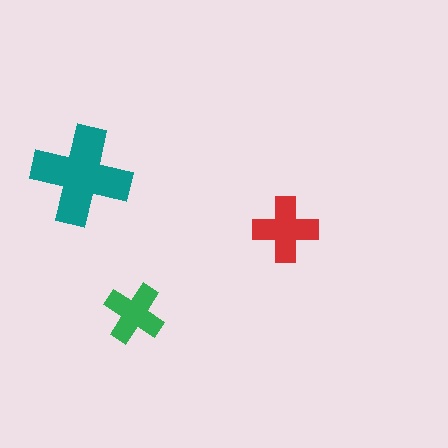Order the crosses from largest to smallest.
the teal one, the red one, the green one.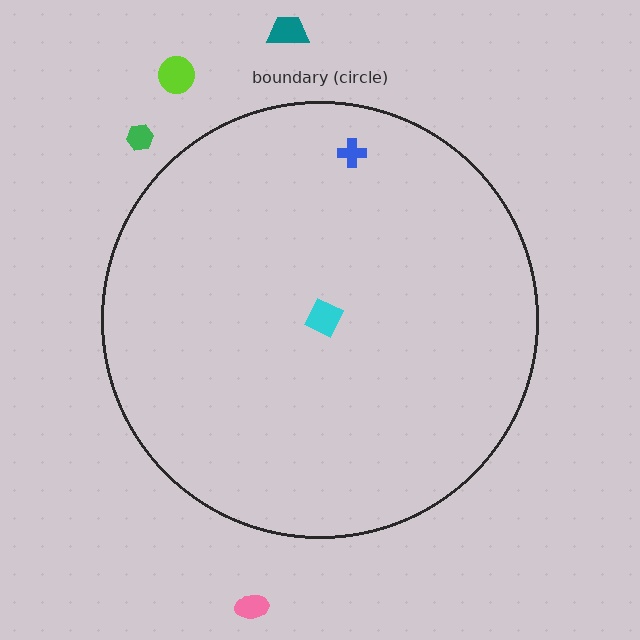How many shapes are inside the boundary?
2 inside, 4 outside.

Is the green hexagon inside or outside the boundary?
Outside.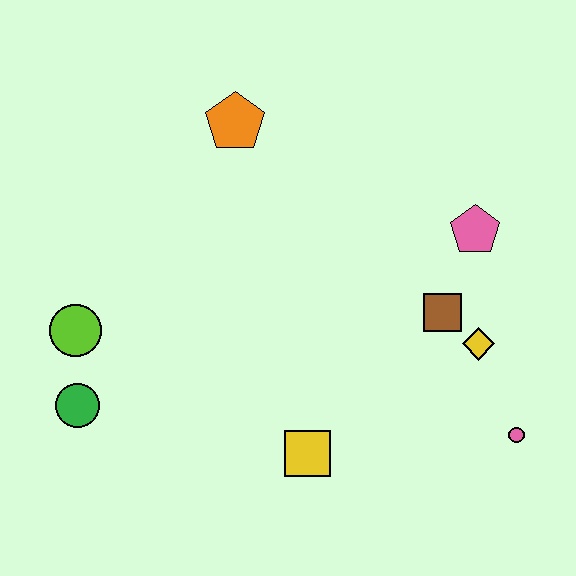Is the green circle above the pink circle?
Yes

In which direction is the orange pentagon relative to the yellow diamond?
The orange pentagon is to the left of the yellow diamond.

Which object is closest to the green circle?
The lime circle is closest to the green circle.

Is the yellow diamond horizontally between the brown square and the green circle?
No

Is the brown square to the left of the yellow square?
No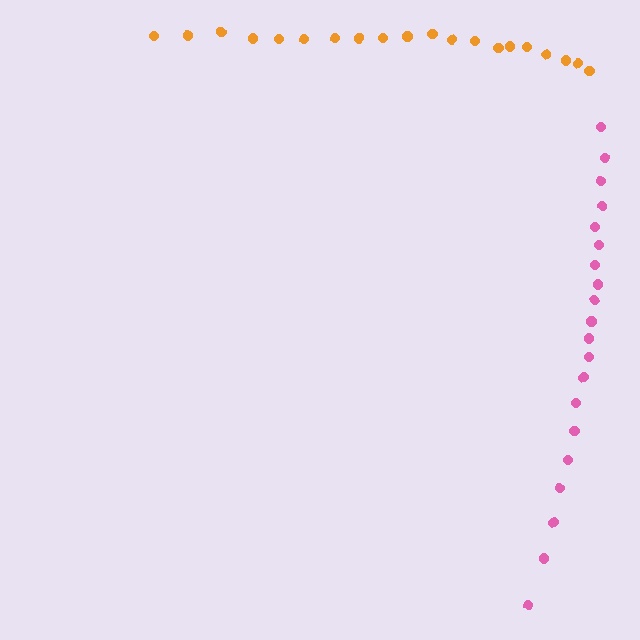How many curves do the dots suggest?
There are 2 distinct paths.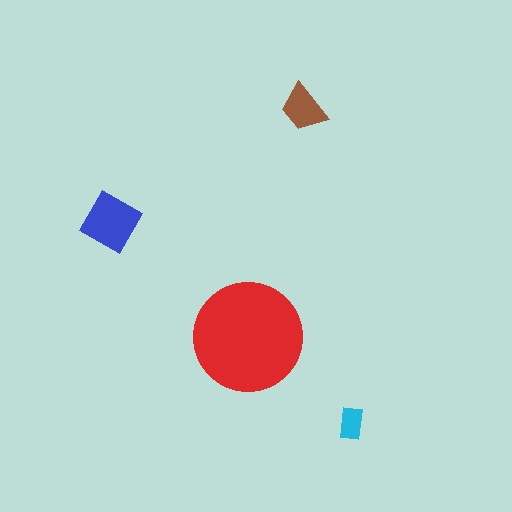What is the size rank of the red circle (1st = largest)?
1st.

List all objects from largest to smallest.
The red circle, the blue square, the brown trapezoid, the cyan rectangle.